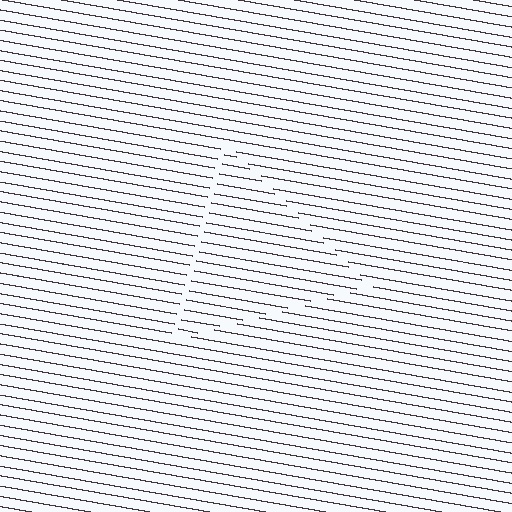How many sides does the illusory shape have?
3 sides — the line-ends trace a triangle.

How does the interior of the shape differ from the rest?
The interior of the shape contains the same grating, shifted by half a period — the contour is defined by the phase discontinuity where line-ends from the inner and outer gratings abut.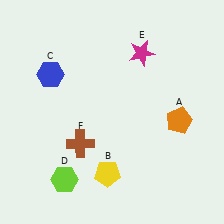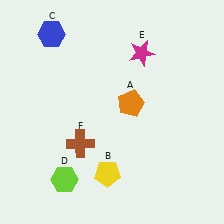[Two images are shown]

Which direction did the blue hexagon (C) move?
The blue hexagon (C) moved up.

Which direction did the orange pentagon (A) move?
The orange pentagon (A) moved left.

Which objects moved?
The objects that moved are: the orange pentagon (A), the blue hexagon (C).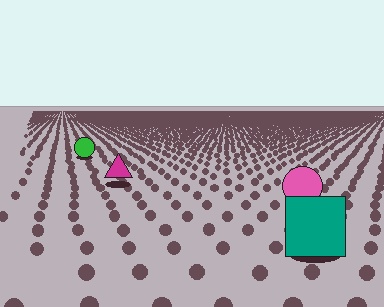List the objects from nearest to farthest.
From nearest to farthest: the teal square, the pink circle, the magenta triangle, the green circle.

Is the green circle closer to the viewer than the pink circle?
No. The pink circle is closer — you can tell from the texture gradient: the ground texture is coarser near it.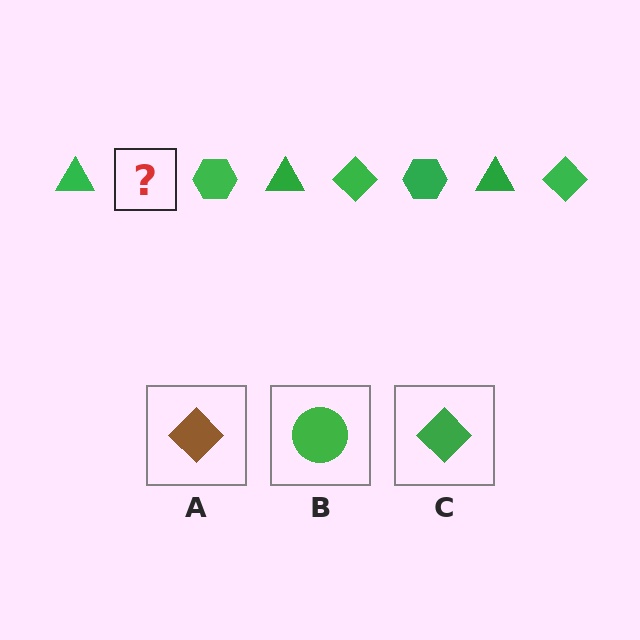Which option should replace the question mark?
Option C.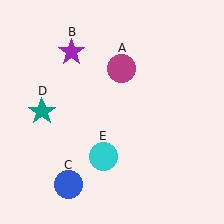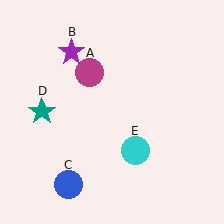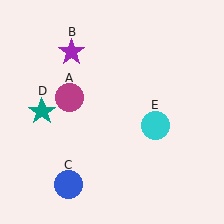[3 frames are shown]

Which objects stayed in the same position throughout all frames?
Purple star (object B) and blue circle (object C) and teal star (object D) remained stationary.